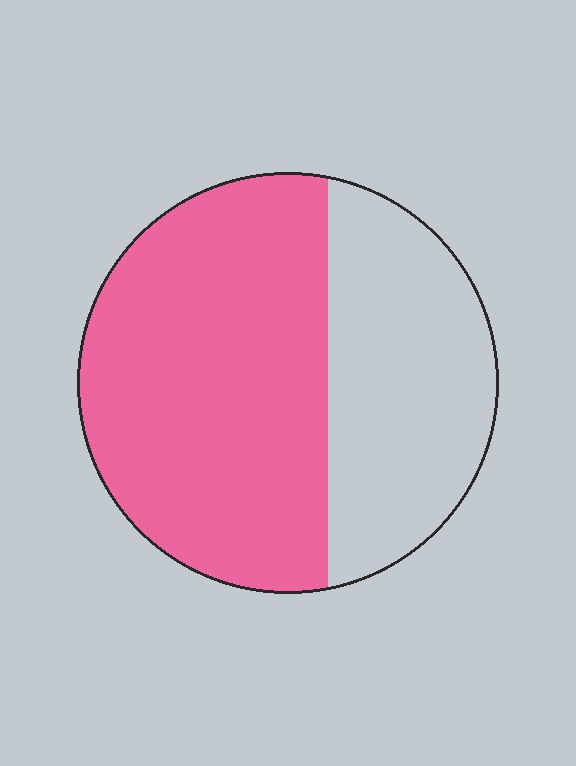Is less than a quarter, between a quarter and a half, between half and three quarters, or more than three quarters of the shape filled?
Between half and three quarters.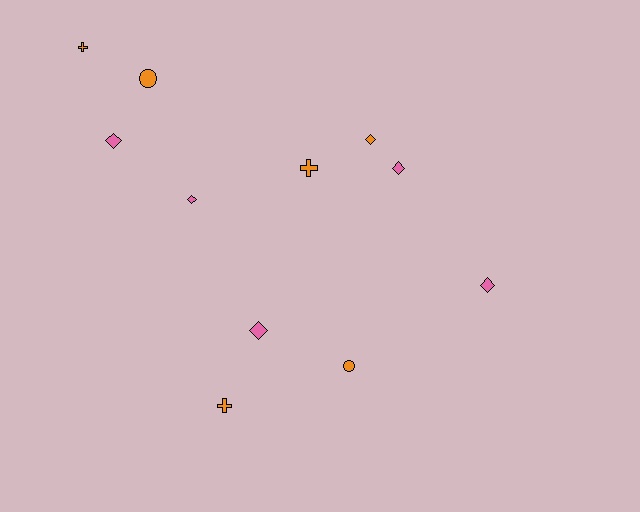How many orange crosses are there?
There are 3 orange crosses.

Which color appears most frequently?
Orange, with 6 objects.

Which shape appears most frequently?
Diamond, with 6 objects.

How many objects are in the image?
There are 11 objects.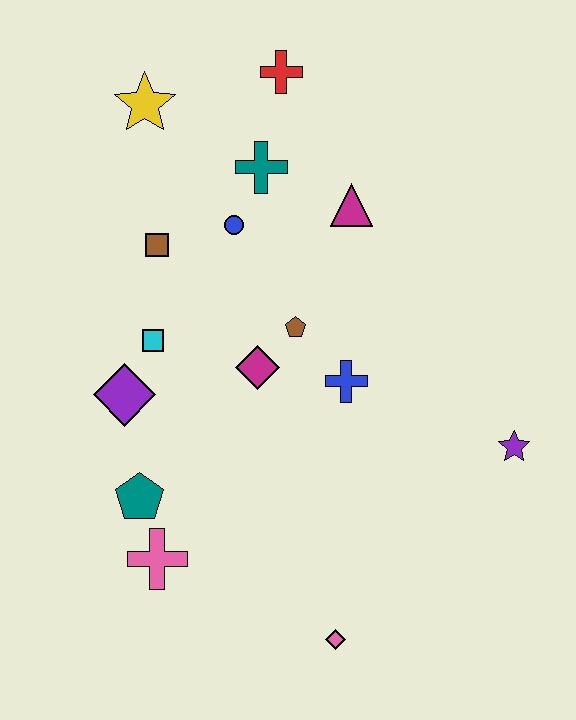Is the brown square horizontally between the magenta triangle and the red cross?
No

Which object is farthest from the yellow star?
The pink diamond is farthest from the yellow star.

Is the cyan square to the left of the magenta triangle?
Yes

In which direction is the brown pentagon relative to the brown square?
The brown pentagon is to the right of the brown square.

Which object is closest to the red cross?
The teal cross is closest to the red cross.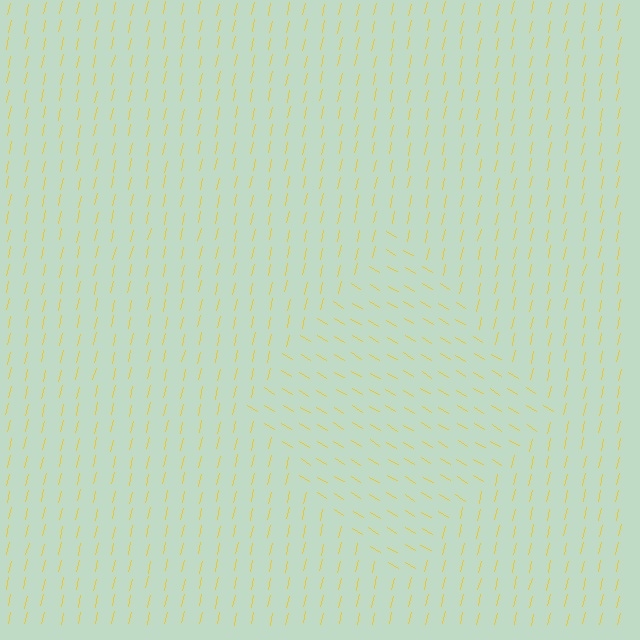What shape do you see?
I see a diamond.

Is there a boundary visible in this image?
Yes, there is a texture boundary formed by a change in line orientation.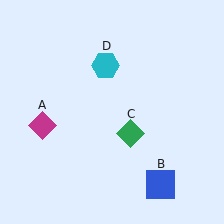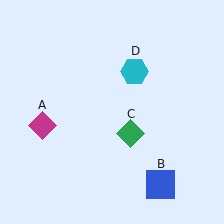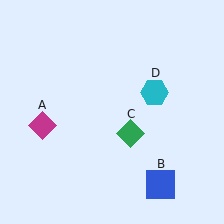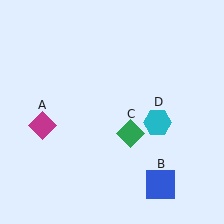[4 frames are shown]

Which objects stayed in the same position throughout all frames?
Magenta diamond (object A) and blue square (object B) and green diamond (object C) remained stationary.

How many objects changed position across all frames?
1 object changed position: cyan hexagon (object D).